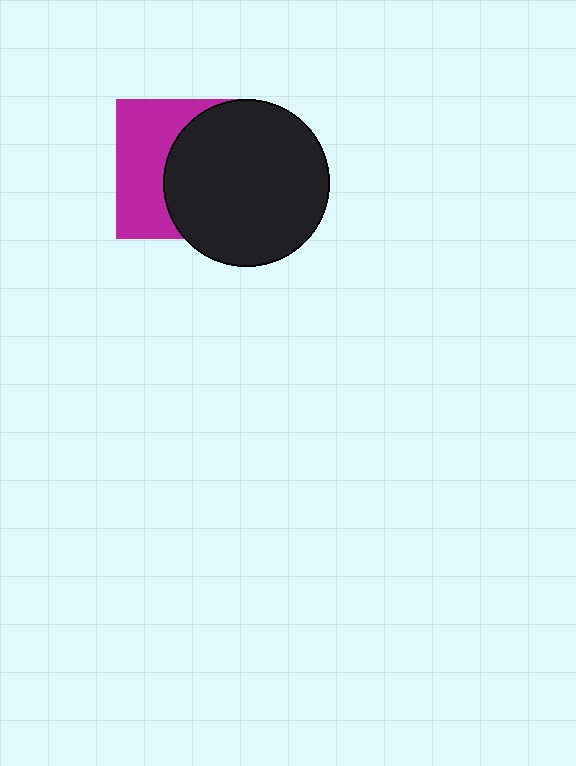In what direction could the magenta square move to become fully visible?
The magenta square could move left. That would shift it out from behind the black circle entirely.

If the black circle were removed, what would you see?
You would see the complete magenta square.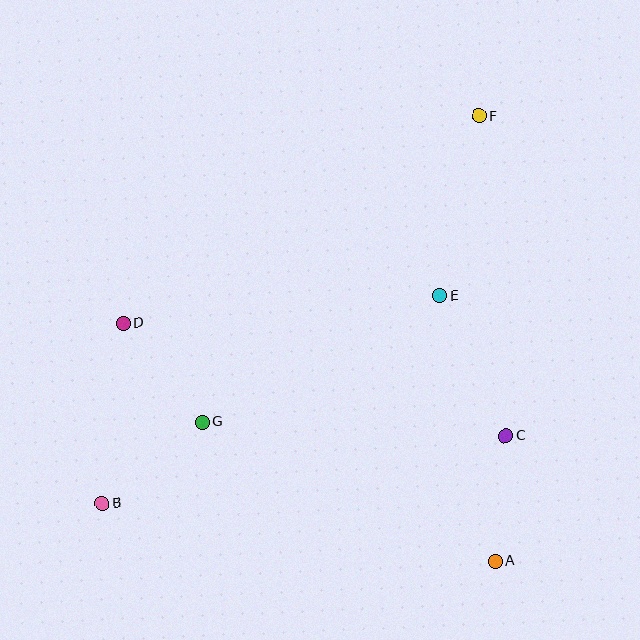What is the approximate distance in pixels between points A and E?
The distance between A and E is approximately 271 pixels.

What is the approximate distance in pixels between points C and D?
The distance between C and D is approximately 398 pixels.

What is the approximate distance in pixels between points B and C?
The distance between B and C is approximately 409 pixels.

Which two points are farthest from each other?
Points B and F are farthest from each other.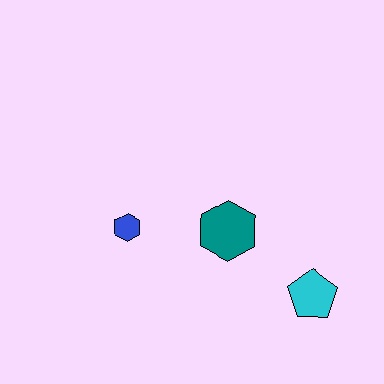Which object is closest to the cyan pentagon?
The teal hexagon is closest to the cyan pentagon.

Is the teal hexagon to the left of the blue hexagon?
No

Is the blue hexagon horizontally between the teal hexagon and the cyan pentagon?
No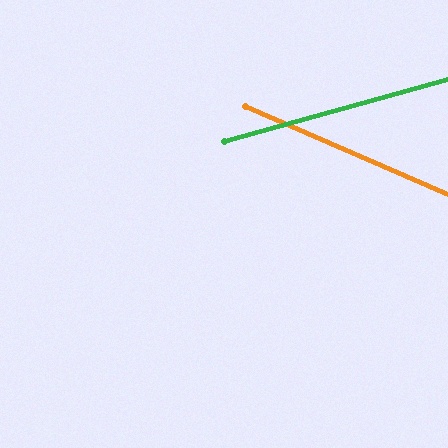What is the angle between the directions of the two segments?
Approximately 39 degrees.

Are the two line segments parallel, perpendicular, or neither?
Neither parallel nor perpendicular — they differ by about 39°.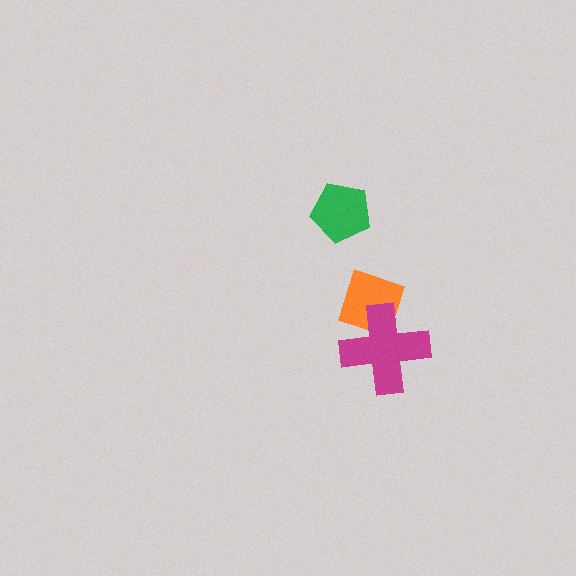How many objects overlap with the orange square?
1 object overlaps with the orange square.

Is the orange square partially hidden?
Yes, it is partially covered by another shape.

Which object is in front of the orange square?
The magenta cross is in front of the orange square.